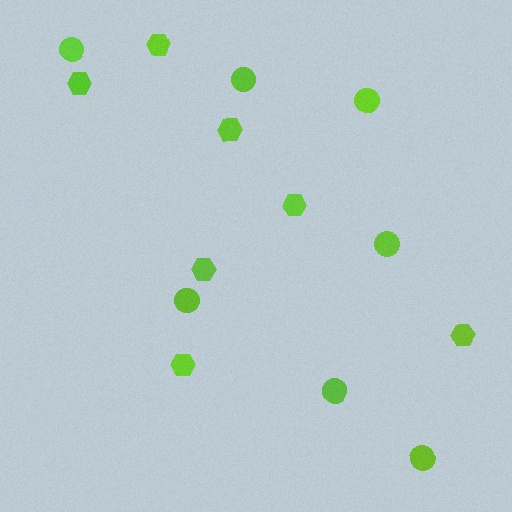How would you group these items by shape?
There are 2 groups: one group of circles (7) and one group of hexagons (7).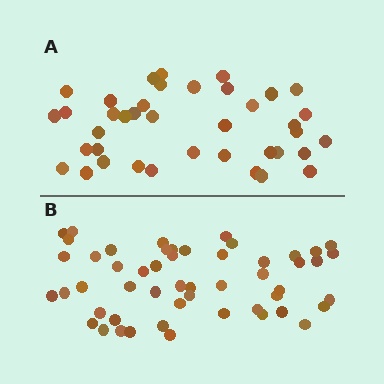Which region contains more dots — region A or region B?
Region B (the bottom region) has more dots.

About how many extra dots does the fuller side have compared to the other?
Region B has approximately 15 more dots than region A.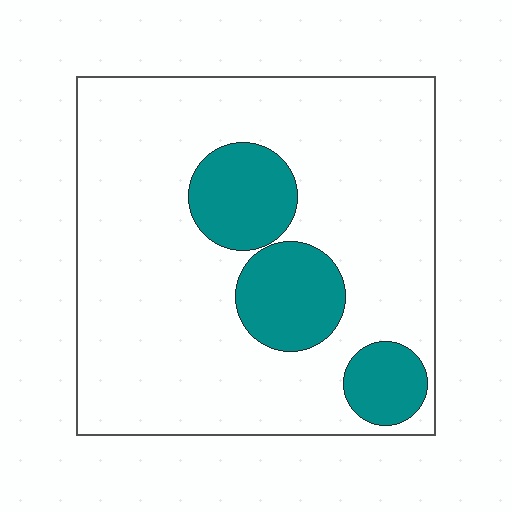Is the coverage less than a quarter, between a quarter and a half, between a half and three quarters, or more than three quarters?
Less than a quarter.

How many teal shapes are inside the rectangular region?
3.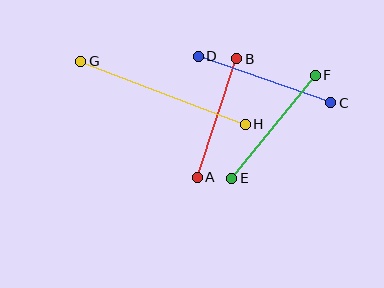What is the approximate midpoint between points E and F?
The midpoint is at approximately (274, 127) pixels.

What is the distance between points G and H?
The distance is approximately 176 pixels.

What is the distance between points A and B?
The distance is approximately 125 pixels.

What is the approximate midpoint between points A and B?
The midpoint is at approximately (217, 118) pixels.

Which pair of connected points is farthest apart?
Points G and H are farthest apart.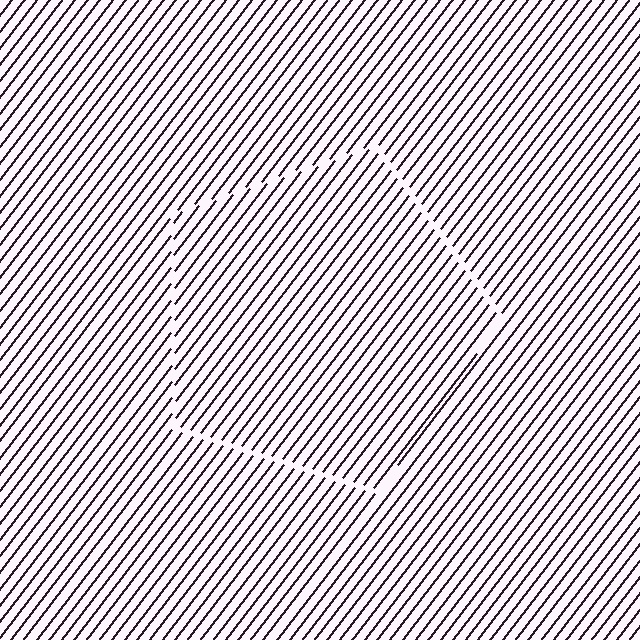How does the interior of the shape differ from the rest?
The interior of the shape contains the same grating, shifted by half a period — the contour is defined by the phase discontinuity where line-ends from the inner and outer gratings abut.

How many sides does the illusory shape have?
5 sides — the line-ends trace a pentagon.